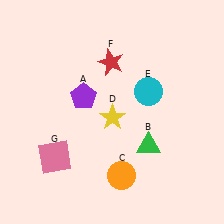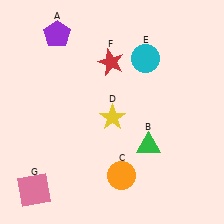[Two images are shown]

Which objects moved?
The objects that moved are: the purple pentagon (A), the cyan circle (E), the pink square (G).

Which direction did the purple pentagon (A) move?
The purple pentagon (A) moved up.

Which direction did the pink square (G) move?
The pink square (G) moved down.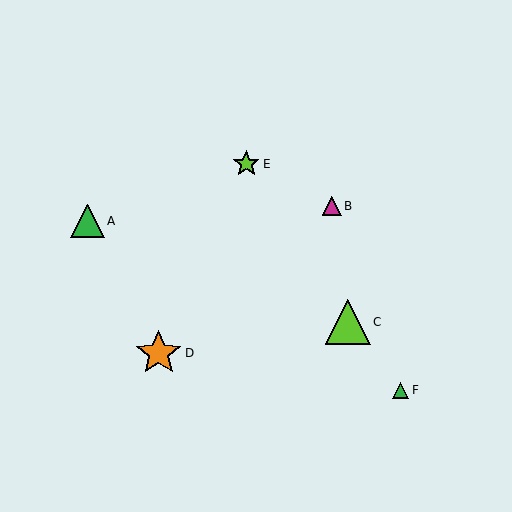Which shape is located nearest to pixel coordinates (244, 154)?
The lime star (labeled E) at (246, 164) is nearest to that location.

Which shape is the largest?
The orange star (labeled D) is the largest.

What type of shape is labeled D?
Shape D is an orange star.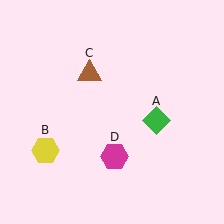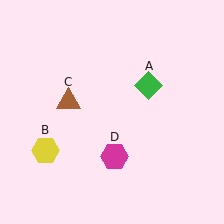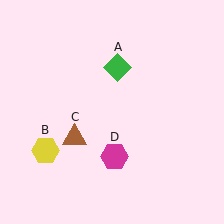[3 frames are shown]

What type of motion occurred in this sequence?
The green diamond (object A), brown triangle (object C) rotated counterclockwise around the center of the scene.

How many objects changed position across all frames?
2 objects changed position: green diamond (object A), brown triangle (object C).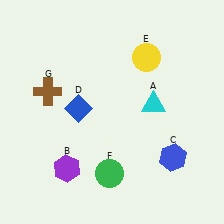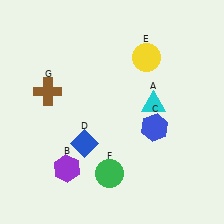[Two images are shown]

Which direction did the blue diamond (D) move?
The blue diamond (D) moved down.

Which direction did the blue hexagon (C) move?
The blue hexagon (C) moved up.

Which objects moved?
The objects that moved are: the blue hexagon (C), the blue diamond (D).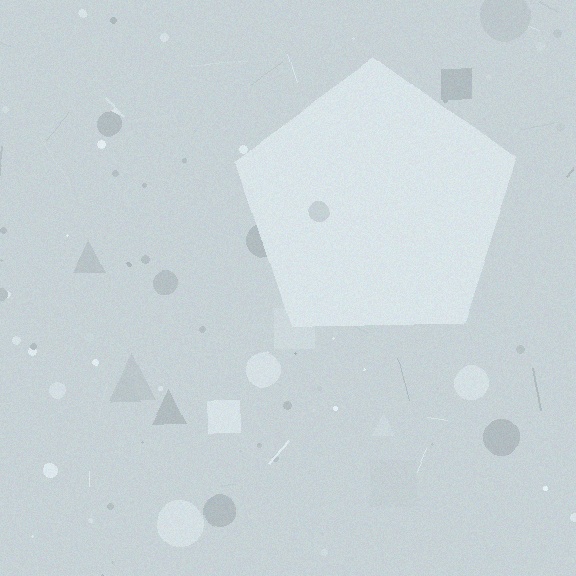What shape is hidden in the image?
A pentagon is hidden in the image.